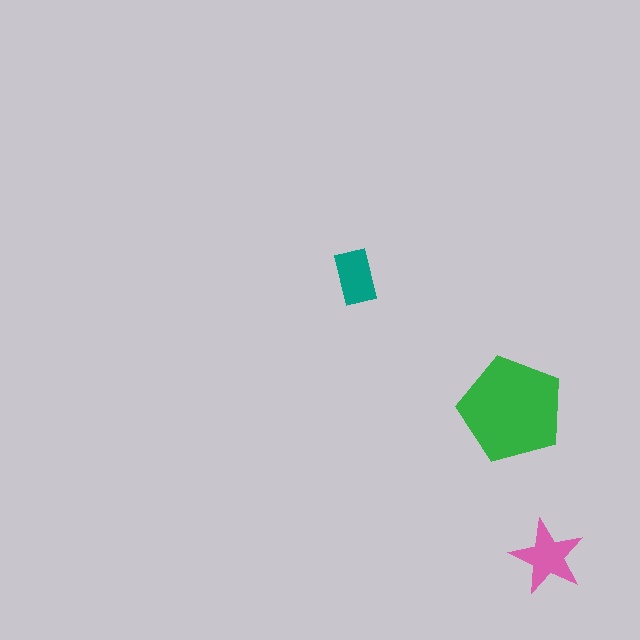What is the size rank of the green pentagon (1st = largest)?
1st.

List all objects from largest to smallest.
The green pentagon, the pink star, the teal rectangle.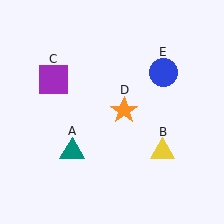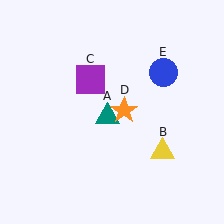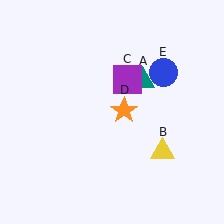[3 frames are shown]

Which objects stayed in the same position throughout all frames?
Yellow triangle (object B) and orange star (object D) and blue circle (object E) remained stationary.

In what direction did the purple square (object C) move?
The purple square (object C) moved right.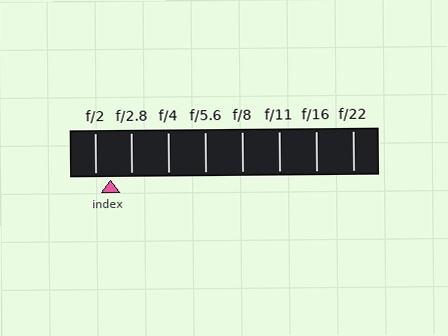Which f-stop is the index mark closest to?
The index mark is closest to f/2.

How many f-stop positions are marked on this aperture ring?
There are 8 f-stop positions marked.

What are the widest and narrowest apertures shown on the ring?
The widest aperture shown is f/2 and the narrowest is f/22.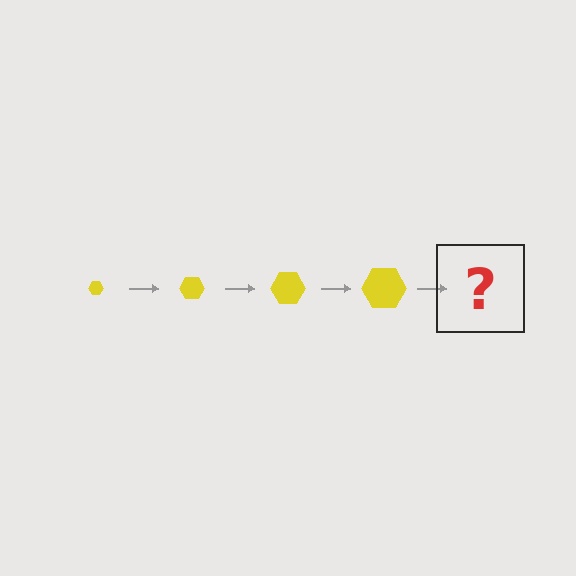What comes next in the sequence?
The next element should be a yellow hexagon, larger than the previous one.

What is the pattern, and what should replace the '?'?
The pattern is that the hexagon gets progressively larger each step. The '?' should be a yellow hexagon, larger than the previous one.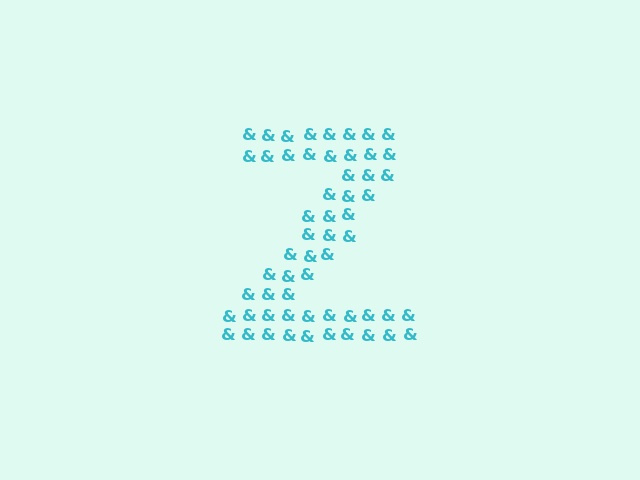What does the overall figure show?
The overall figure shows the letter Z.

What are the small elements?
The small elements are ampersands.